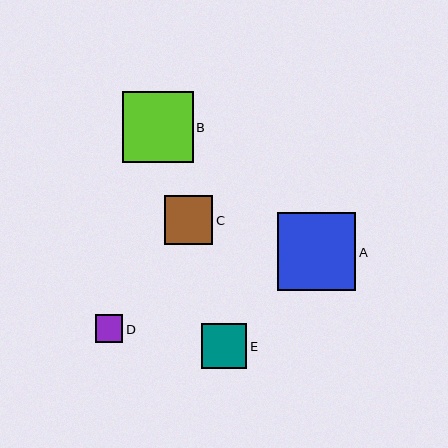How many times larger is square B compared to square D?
Square B is approximately 2.6 times the size of square D.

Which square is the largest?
Square A is the largest with a size of approximately 78 pixels.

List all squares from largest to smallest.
From largest to smallest: A, B, C, E, D.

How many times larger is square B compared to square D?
Square B is approximately 2.6 times the size of square D.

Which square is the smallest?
Square D is the smallest with a size of approximately 27 pixels.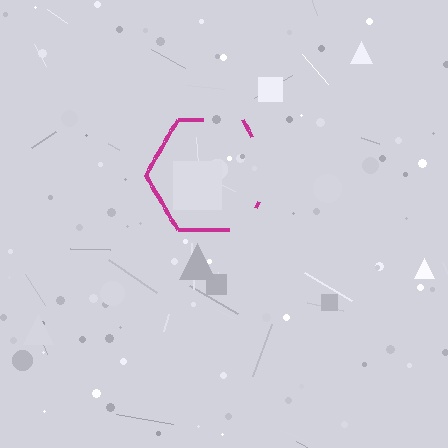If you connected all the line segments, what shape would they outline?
They would outline a hexagon.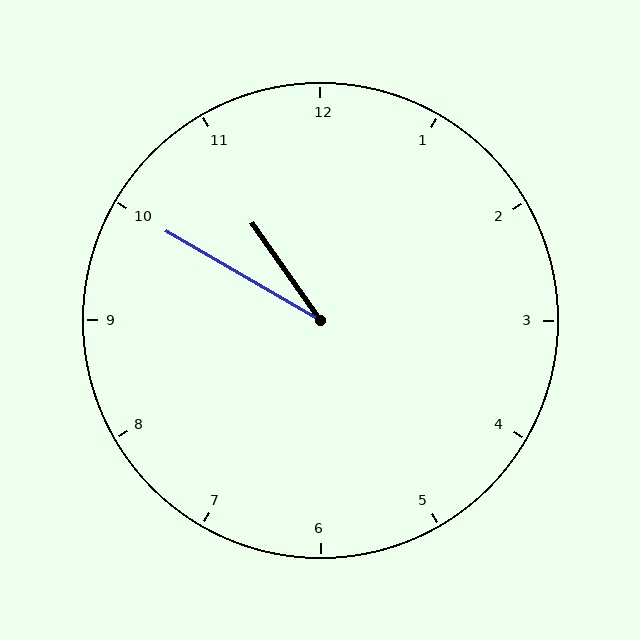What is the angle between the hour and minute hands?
Approximately 25 degrees.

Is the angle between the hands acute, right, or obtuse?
It is acute.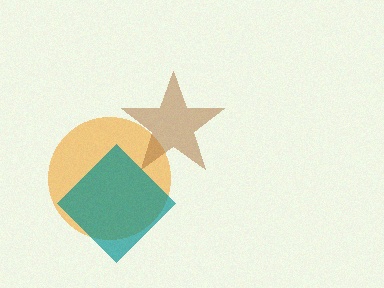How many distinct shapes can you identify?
There are 3 distinct shapes: an orange circle, a brown star, a teal diamond.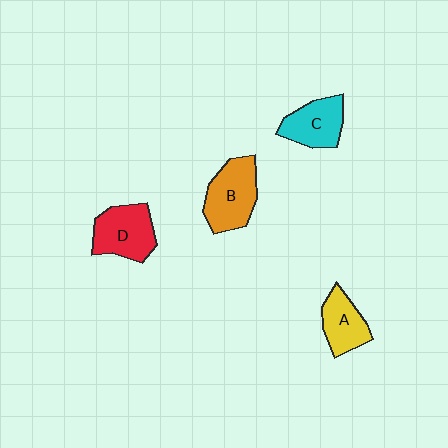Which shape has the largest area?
Shape B (orange).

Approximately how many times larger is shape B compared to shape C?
Approximately 1.2 times.